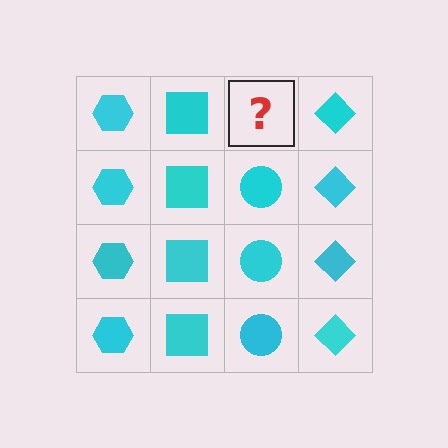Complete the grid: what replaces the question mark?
The question mark should be replaced with a cyan circle.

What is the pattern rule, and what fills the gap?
The rule is that each column has a consistent shape. The gap should be filled with a cyan circle.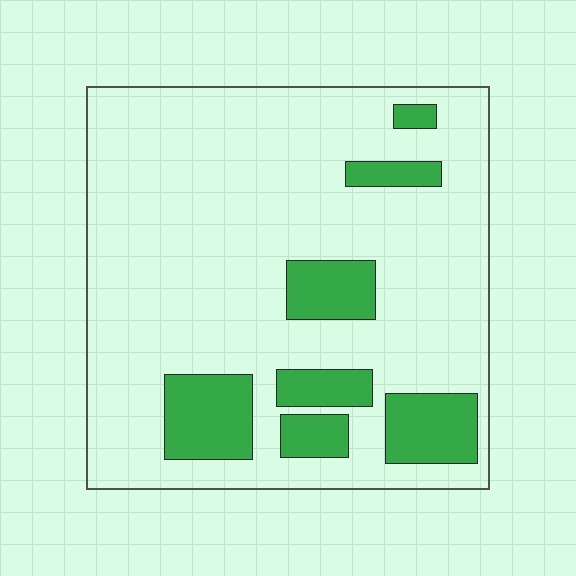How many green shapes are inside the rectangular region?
7.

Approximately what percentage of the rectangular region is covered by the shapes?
Approximately 20%.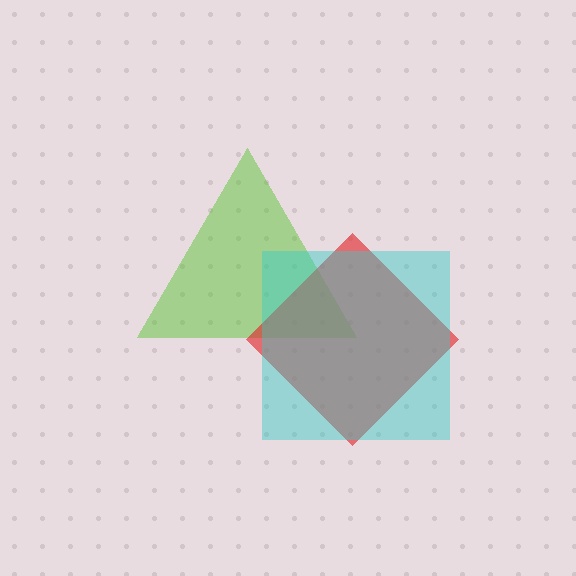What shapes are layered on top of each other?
The layered shapes are: a lime triangle, a red diamond, a cyan square.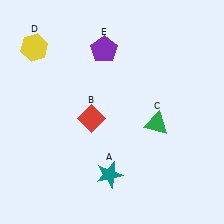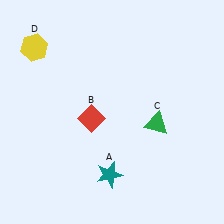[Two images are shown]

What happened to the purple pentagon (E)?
The purple pentagon (E) was removed in Image 2. It was in the top-left area of Image 1.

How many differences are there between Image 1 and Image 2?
There is 1 difference between the two images.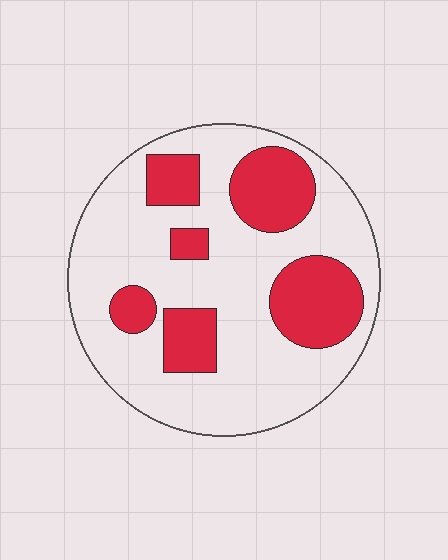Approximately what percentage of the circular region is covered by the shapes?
Approximately 30%.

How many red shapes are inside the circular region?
6.